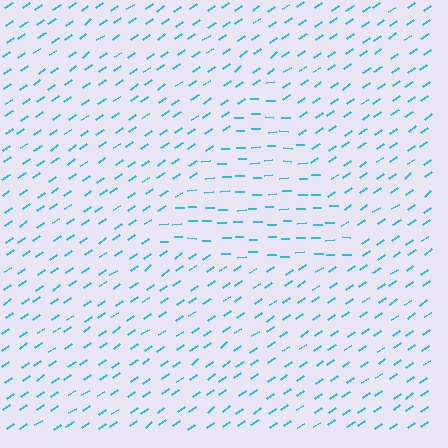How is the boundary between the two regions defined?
The boundary is defined purely by a change in line orientation (approximately 34 degrees difference). All lines are the same color and thickness.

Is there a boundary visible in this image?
Yes, there is a texture boundary formed by a change in line orientation.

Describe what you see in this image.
The image is filled with small cyan line segments. A triangle region in the image has lines oriented differently from the surrounding lines, creating a visible texture boundary.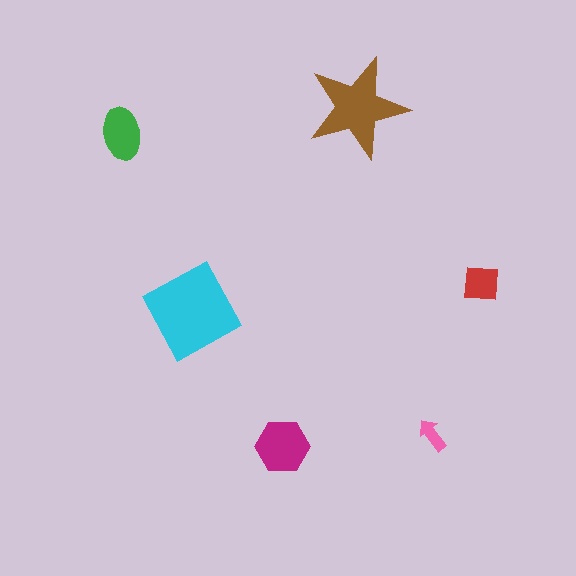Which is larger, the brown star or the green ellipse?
The brown star.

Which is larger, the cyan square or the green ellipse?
The cyan square.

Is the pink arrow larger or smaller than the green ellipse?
Smaller.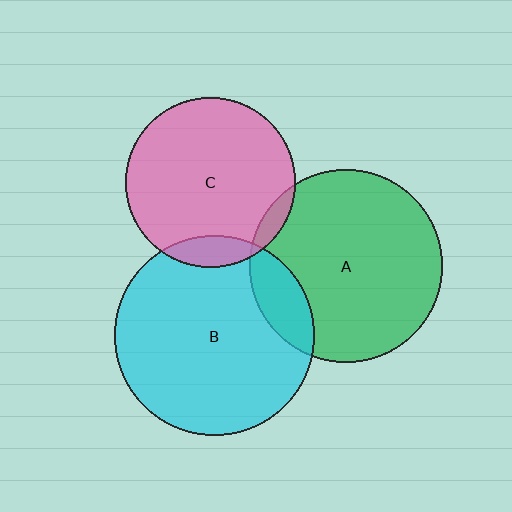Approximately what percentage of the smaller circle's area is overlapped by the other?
Approximately 10%.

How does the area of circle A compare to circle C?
Approximately 1.3 times.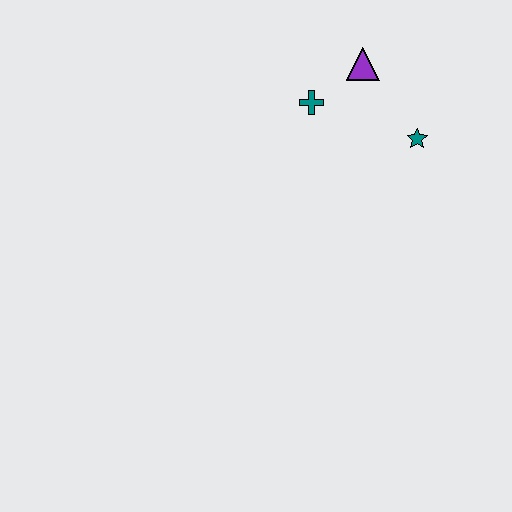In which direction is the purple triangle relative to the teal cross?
The purple triangle is to the right of the teal cross.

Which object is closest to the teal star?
The purple triangle is closest to the teal star.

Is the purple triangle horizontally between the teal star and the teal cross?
Yes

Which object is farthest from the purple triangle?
The teal star is farthest from the purple triangle.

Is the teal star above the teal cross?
No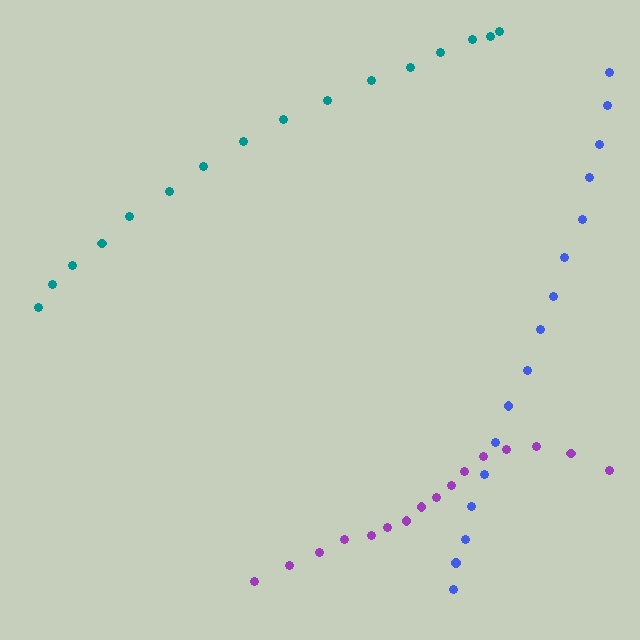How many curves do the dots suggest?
There are 3 distinct paths.